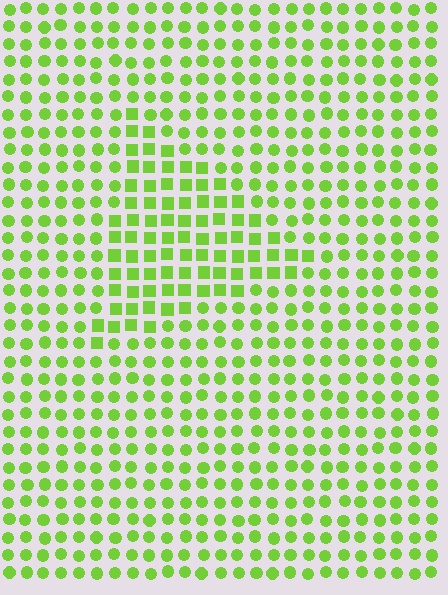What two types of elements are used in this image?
The image uses squares inside the triangle region and circles outside it.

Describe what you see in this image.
The image is filled with small lime elements arranged in a uniform grid. A triangle-shaped region contains squares, while the surrounding area contains circles. The boundary is defined purely by the change in element shape.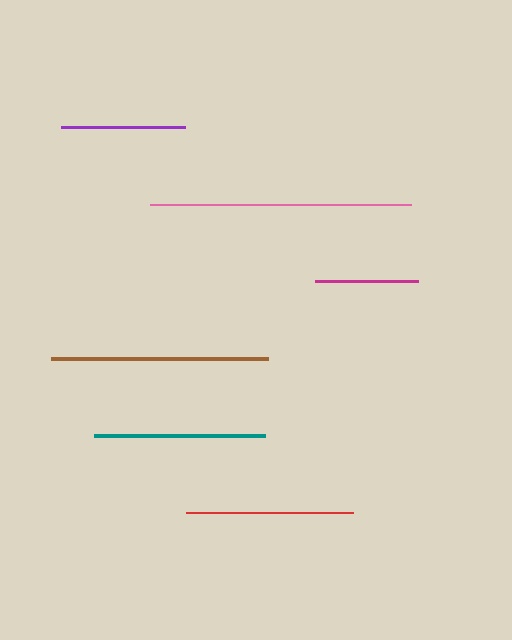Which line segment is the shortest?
The magenta line is the shortest at approximately 103 pixels.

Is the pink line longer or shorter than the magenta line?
The pink line is longer than the magenta line.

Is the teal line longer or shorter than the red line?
The teal line is longer than the red line.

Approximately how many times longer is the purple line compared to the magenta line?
The purple line is approximately 1.2 times the length of the magenta line.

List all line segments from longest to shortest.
From longest to shortest: pink, brown, teal, red, purple, magenta.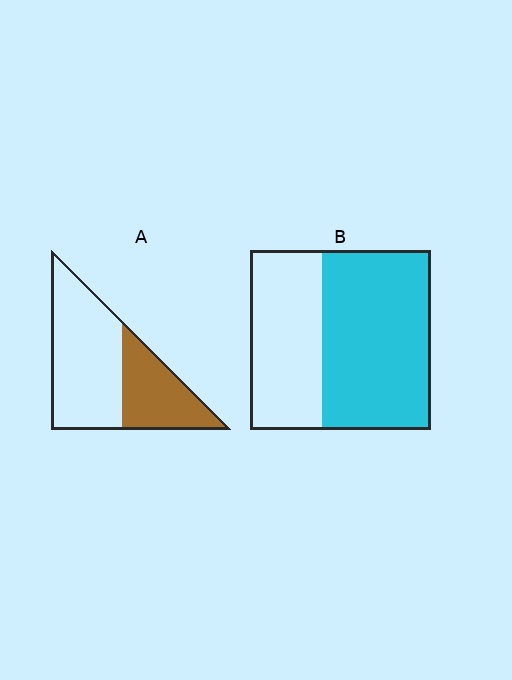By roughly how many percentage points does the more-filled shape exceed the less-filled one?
By roughly 25 percentage points (B over A).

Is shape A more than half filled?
No.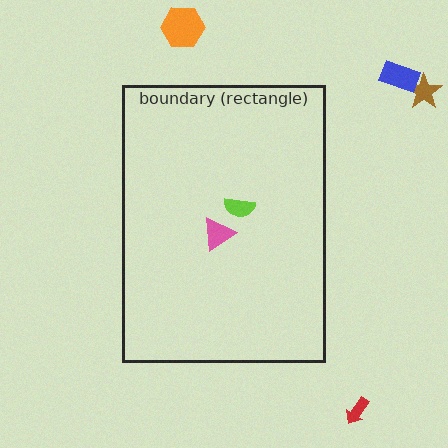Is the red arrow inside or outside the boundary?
Outside.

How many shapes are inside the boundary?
2 inside, 4 outside.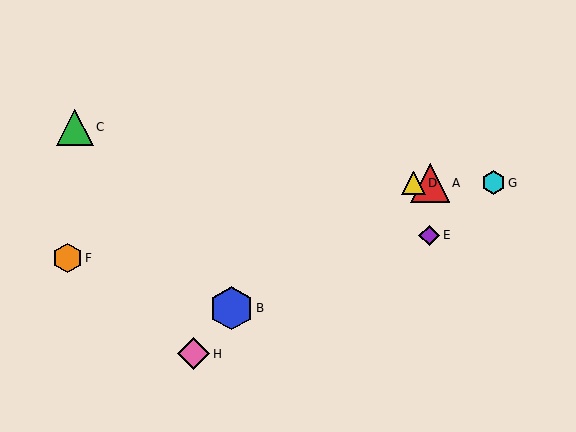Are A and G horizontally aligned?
Yes, both are at y≈183.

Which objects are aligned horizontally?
Objects A, D, G are aligned horizontally.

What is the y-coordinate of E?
Object E is at y≈235.